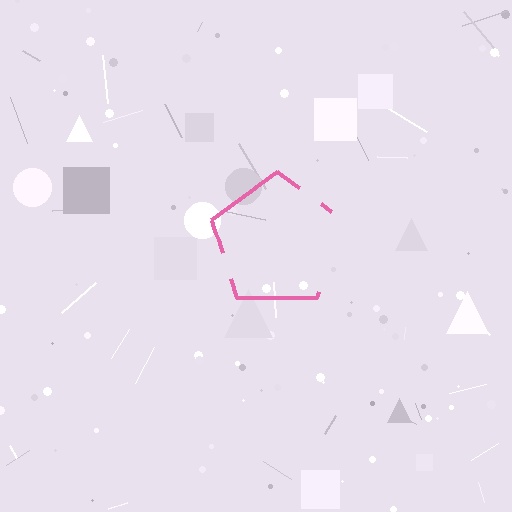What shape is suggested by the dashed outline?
The dashed outline suggests a pentagon.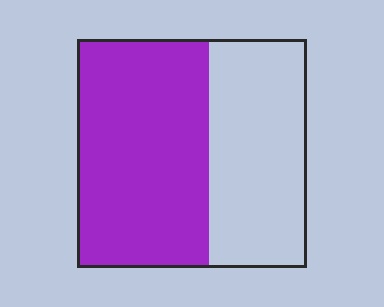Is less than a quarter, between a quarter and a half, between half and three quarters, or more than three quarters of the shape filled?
Between half and three quarters.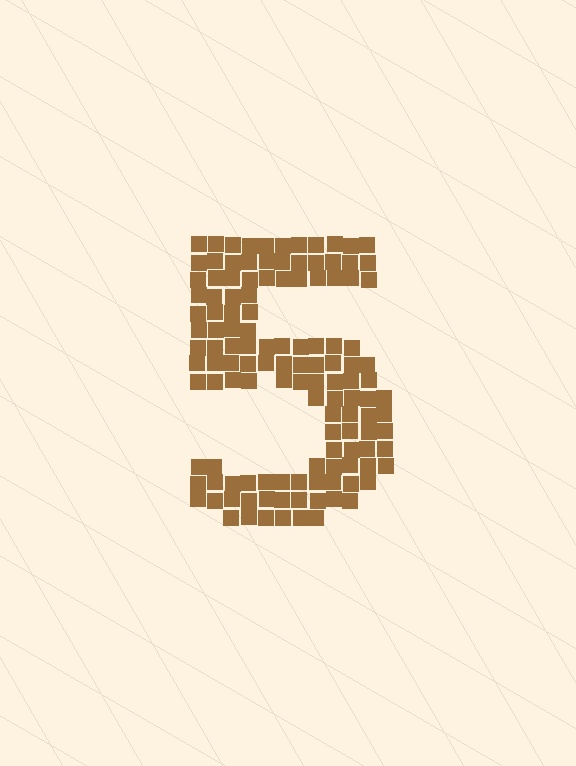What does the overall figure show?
The overall figure shows the digit 5.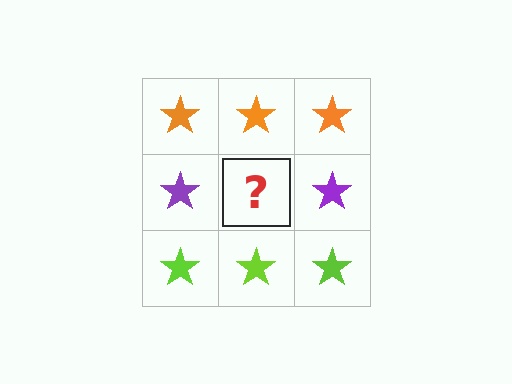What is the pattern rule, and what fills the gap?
The rule is that each row has a consistent color. The gap should be filled with a purple star.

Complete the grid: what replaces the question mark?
The question mark should be replaced with a purple star.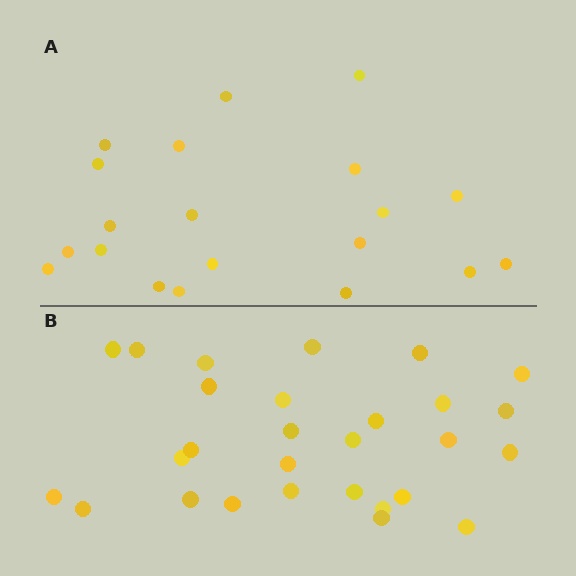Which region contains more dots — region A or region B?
Region B (the bottom region) has more dots.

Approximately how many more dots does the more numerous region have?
Region B has roughly 8 or so more dots than region A.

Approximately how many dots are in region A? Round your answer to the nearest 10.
About 20 dots.